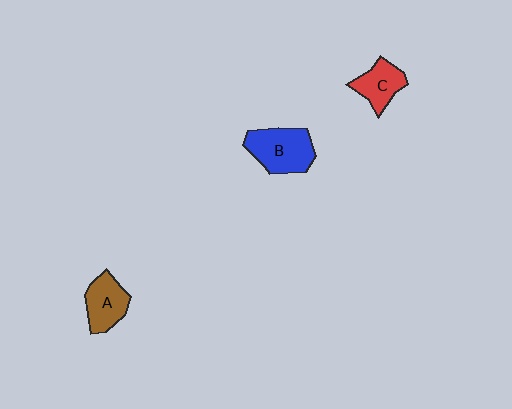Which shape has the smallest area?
Shape C (red).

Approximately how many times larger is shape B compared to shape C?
Approximately 1.5 times.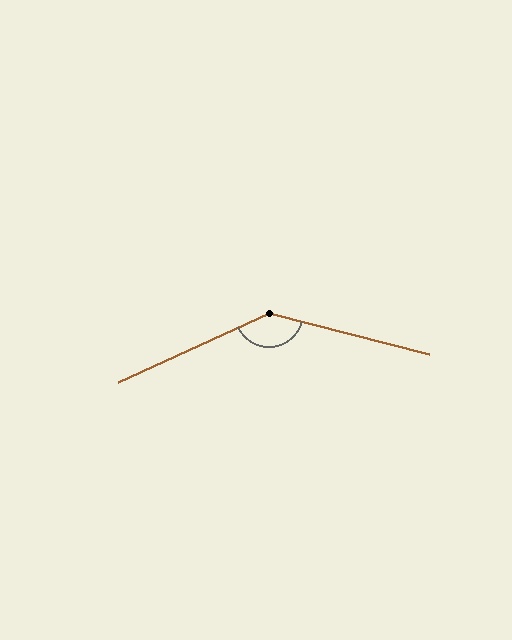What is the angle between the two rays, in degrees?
Approximately 141 degrees.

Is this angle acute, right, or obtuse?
It is obtuse.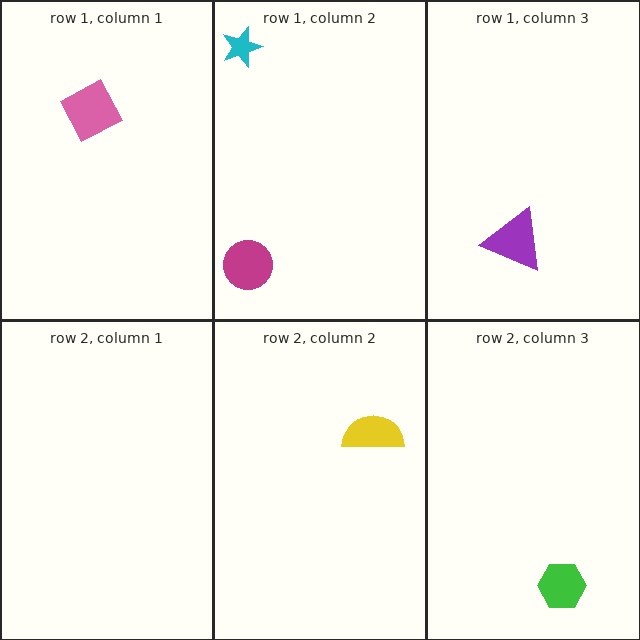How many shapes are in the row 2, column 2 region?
1.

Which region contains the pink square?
The row 1, column 1 region.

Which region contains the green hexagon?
The row 2, column 3 region.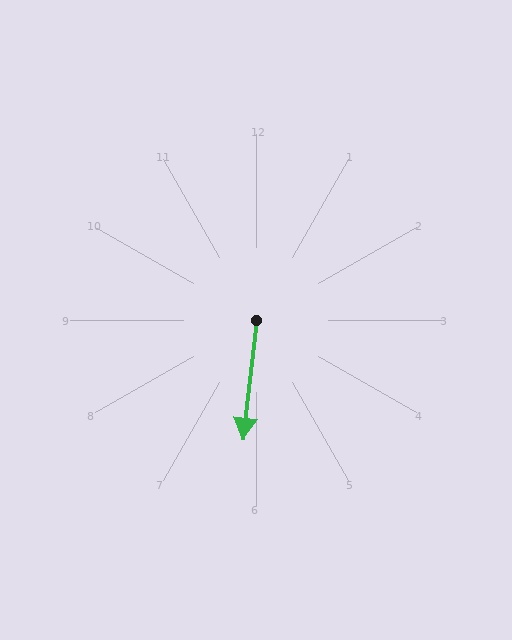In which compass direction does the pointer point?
South.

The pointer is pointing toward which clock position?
Roughly 6 o'clock.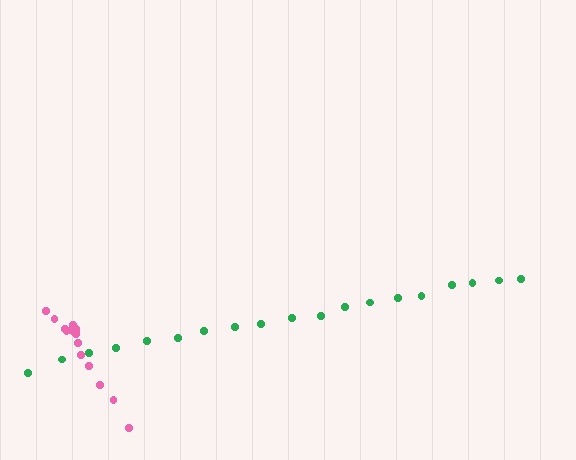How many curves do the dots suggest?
There are 2 distinct paths.